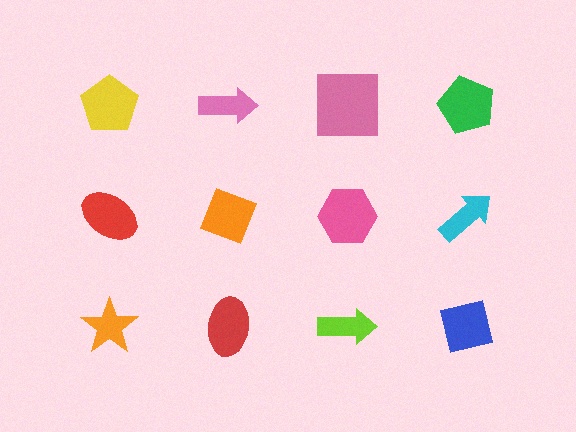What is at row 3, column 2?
A red ellipse.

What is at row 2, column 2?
An orange diamond.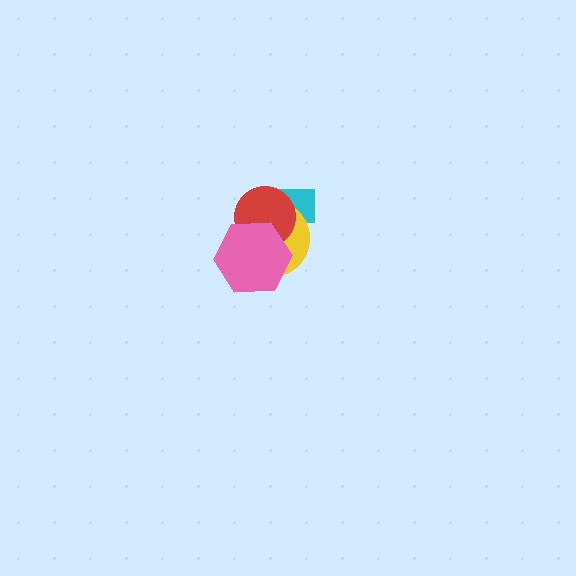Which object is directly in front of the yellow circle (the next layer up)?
The red circle is directly in front of the yellow circle.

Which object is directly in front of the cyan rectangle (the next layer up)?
The yellow circle is directly in front of the cyan rectangle.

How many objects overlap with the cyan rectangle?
2 objects overlap with the cyan rectangle.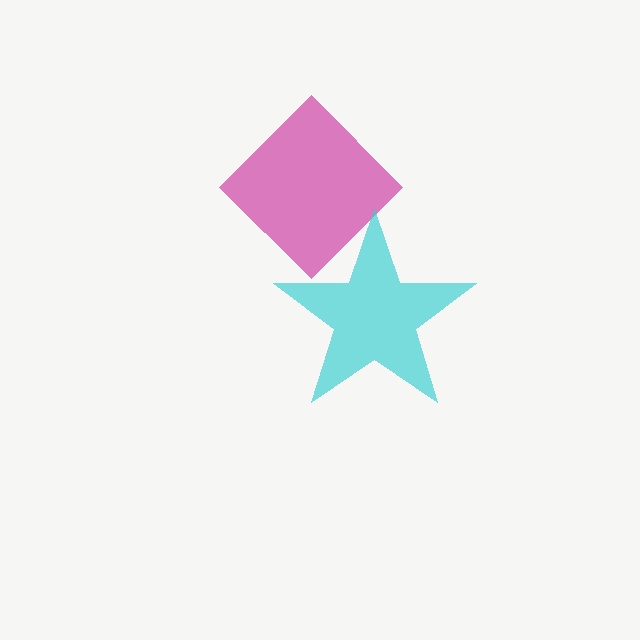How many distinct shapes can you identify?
There are 2 distinct shapes: a magenta diamond, a cyan star.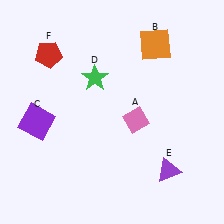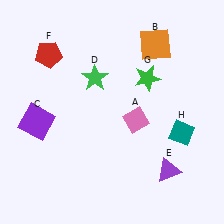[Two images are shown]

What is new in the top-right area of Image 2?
A green star (G) was added in the top-right area of Image 2.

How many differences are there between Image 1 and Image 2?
There are 2 differences between the two images.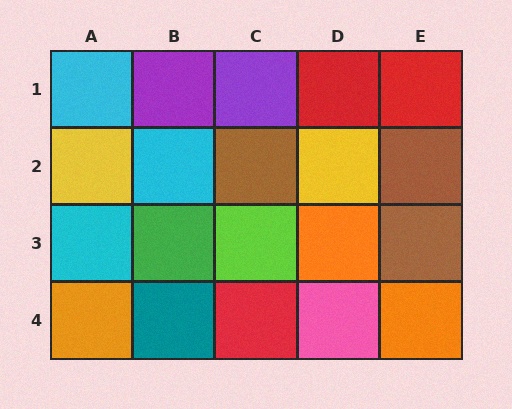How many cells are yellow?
2 cells are yellow.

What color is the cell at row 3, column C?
Lime.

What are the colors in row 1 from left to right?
Cyan, purple, purple, red, red.